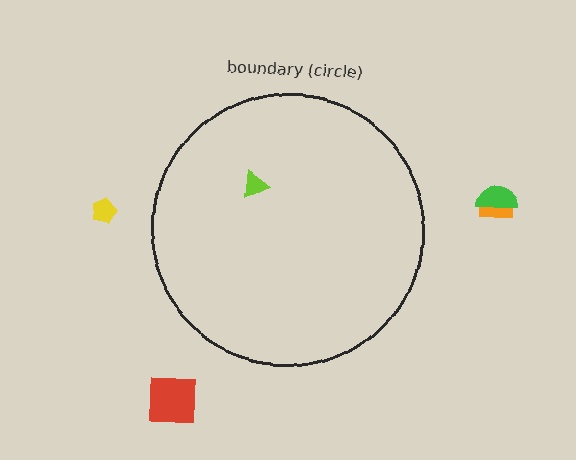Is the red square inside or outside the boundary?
Outside.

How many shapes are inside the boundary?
1 inside, 4 outside.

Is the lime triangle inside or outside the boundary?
Inside.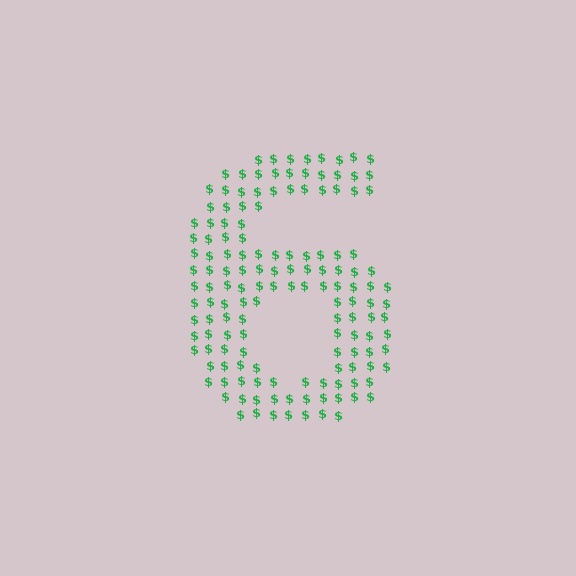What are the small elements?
The small elements are dollar signs.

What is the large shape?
The large shape is the digit 6.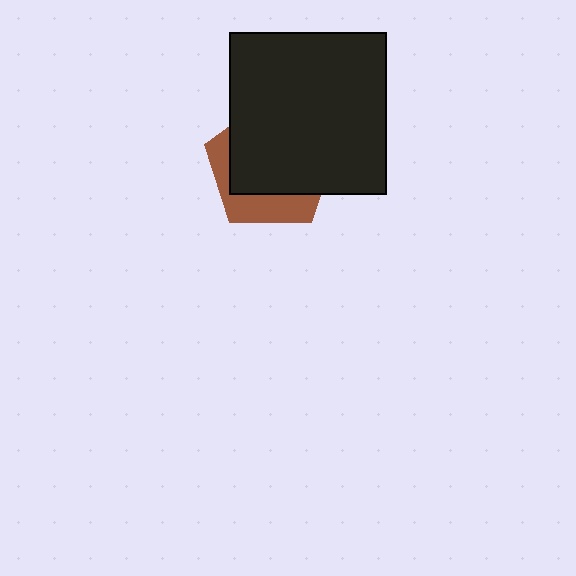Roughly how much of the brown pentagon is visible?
A small part of it is visible (roughly 31%).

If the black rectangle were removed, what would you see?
You would see the complete brown pentagon.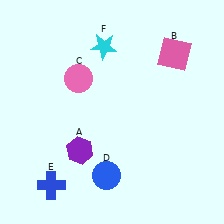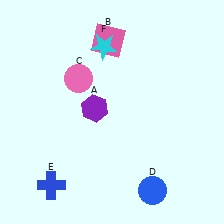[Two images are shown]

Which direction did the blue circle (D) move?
The blue circle (D) moved right.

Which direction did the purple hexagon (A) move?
The purple hexagon (A) moved up.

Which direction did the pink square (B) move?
The pink square (B) moved left.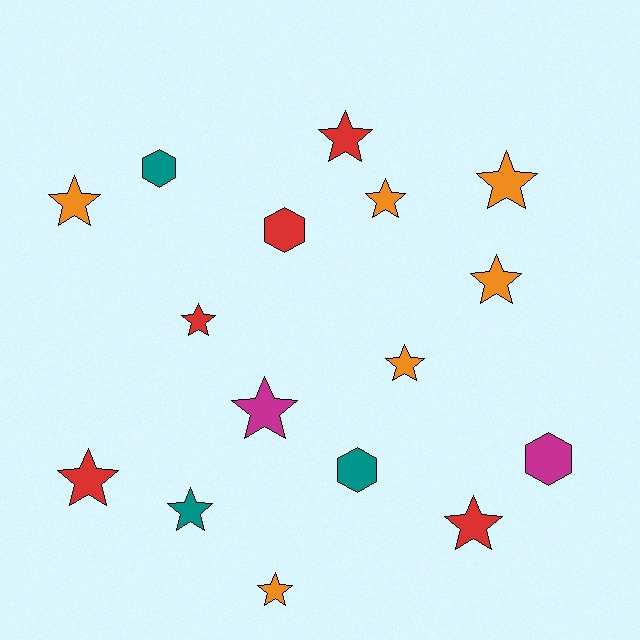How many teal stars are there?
There is 1 teal star.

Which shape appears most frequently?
Star, with 12 objects.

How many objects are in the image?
There are 16 objects.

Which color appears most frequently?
Orange, with 6 objects.